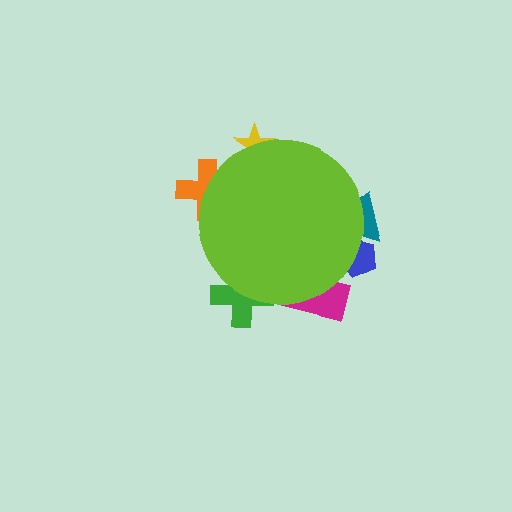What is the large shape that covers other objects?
A lime circle.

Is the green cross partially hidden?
Yes, the green cross is partially hidden behind the lime circle.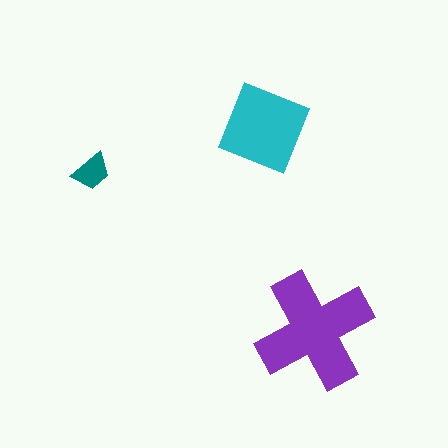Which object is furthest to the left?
The teal trapezoid is leftmost.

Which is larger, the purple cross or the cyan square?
The purple cross.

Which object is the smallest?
The teal trapezoid.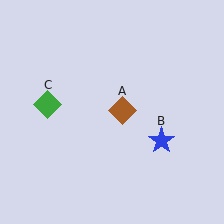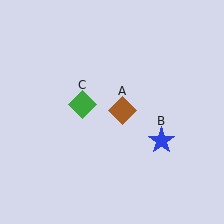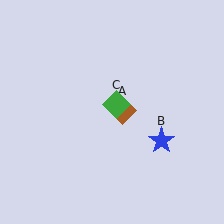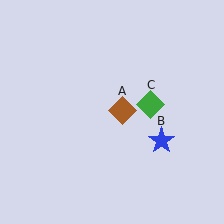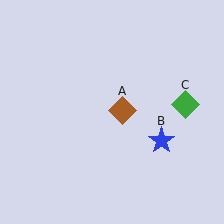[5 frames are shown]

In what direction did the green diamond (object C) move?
The green diamond (object C) moved right.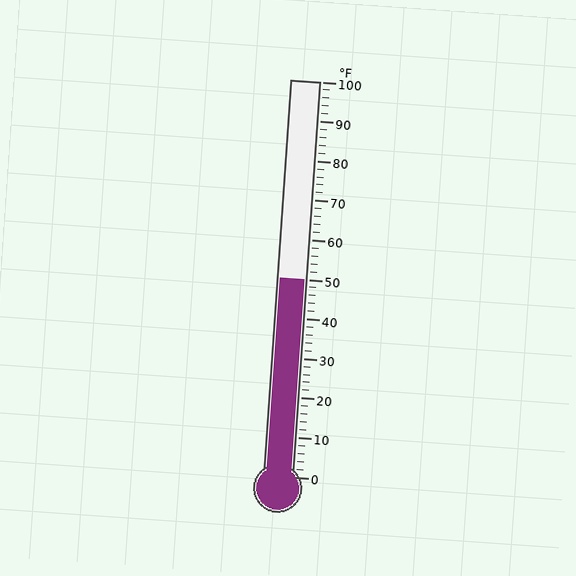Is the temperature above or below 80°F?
The temperature is below 80°F.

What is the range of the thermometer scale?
The thermometer scale ranges from 0°F to 100°F.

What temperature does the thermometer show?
The thermometer shows approximately 50°F.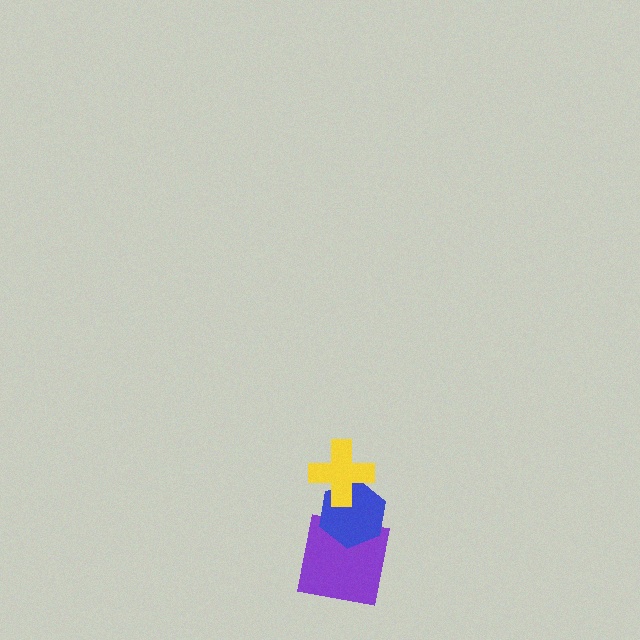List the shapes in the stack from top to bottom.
From top to bottom: the yellow cross, the blue hexagon, the purple square.